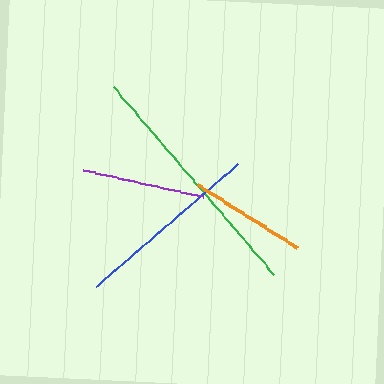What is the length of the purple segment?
The purple segment is approximately 123 pixels long.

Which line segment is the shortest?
The orange line is the shortest at approximately 117 pixels.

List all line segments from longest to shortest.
From longest to shortest: green, blue, purple, orange.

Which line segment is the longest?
The green line is the longest at approximately 247 pixels.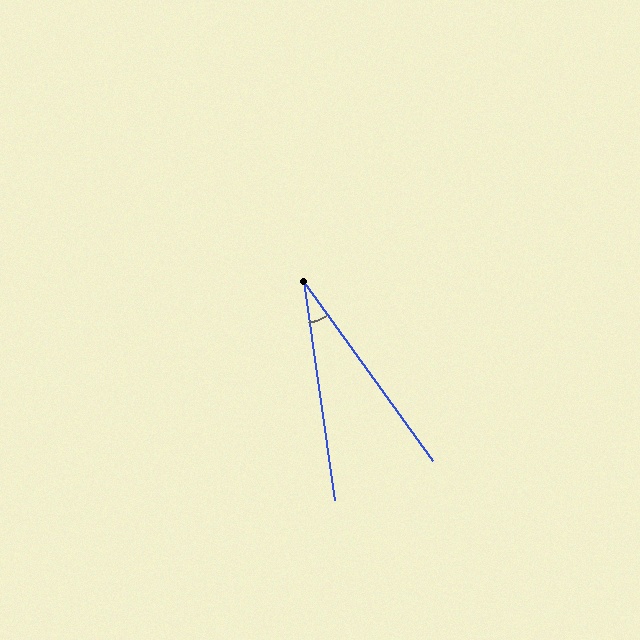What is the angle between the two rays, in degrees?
Approximately 28 degrees.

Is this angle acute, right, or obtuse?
It is acute.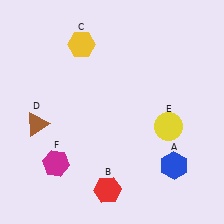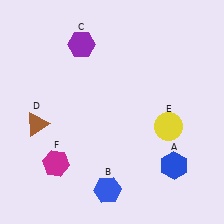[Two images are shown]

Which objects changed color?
B changed from red to blue. C changed from yellow to purple.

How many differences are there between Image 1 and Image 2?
There are 2 differences between the two images.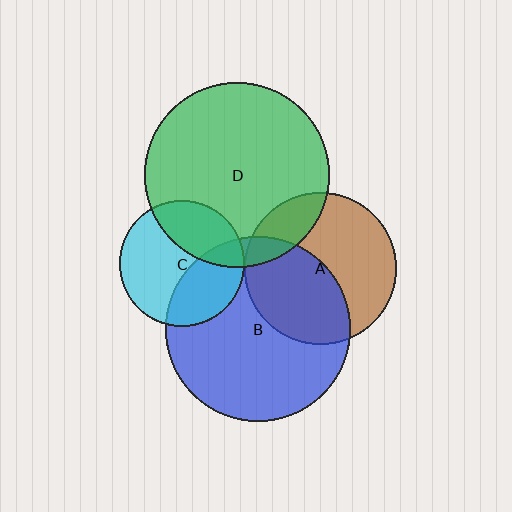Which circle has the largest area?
Circle D (green).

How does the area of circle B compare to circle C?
Approximately 2.2 times.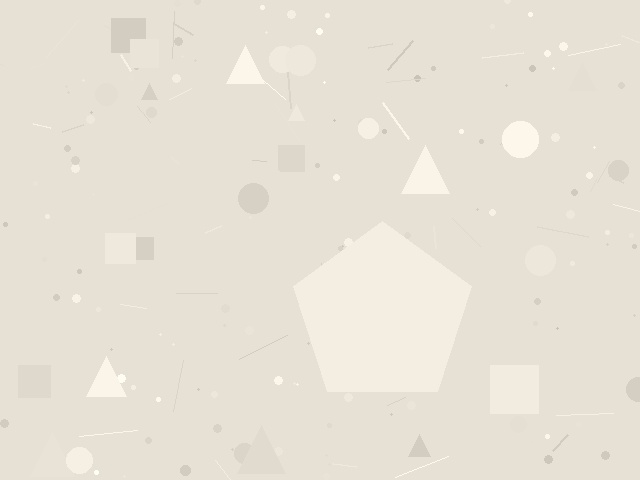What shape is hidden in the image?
A pentagon is hidden in the image.